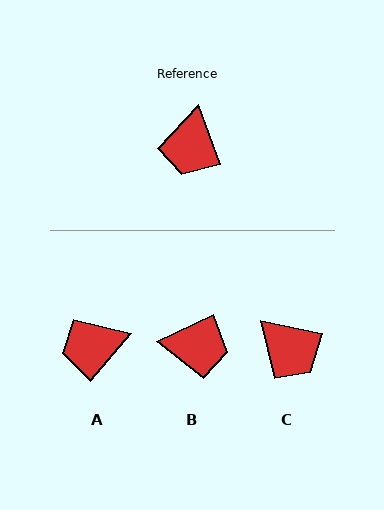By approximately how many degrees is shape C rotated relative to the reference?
Approximately 58 degrees counter-clockwise.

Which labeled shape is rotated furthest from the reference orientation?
B, about 95 degrees away.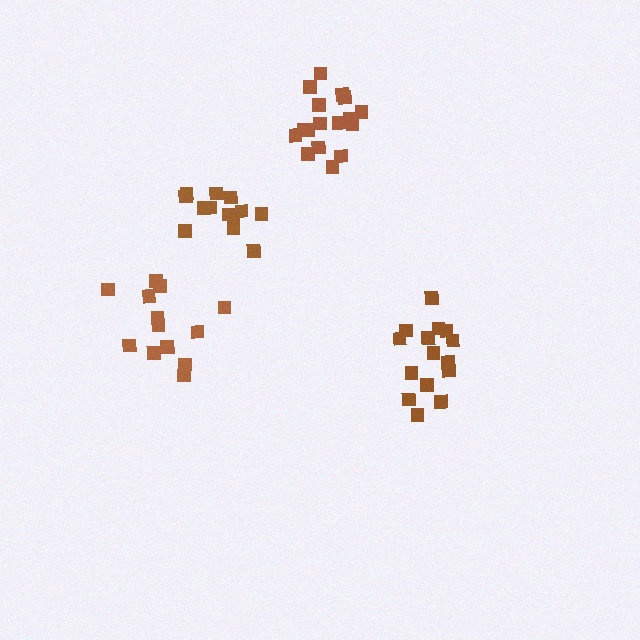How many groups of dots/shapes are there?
There are 4 groups.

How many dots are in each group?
Group 1: 15 dots, Group 2: 17 dots, Group 3: 13 dots, Group 4: 13 dots (58 total).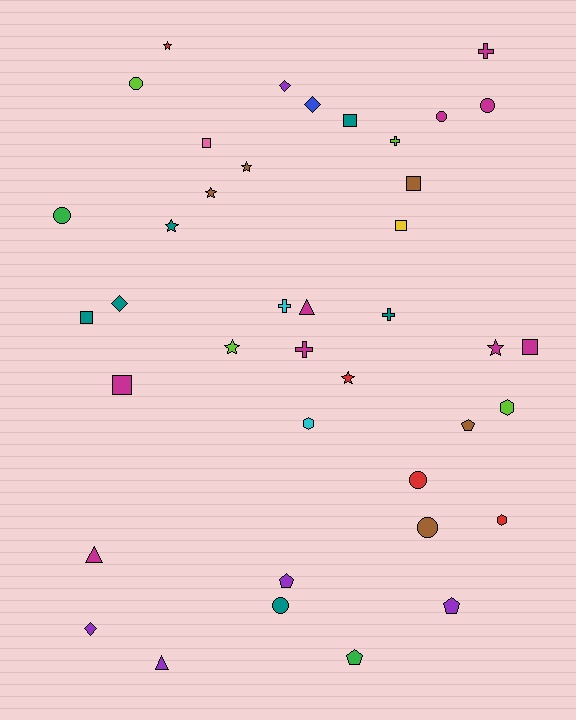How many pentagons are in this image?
There are 4 pentagons.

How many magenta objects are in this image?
There are 9 magenta objects.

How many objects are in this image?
There are 40 objects.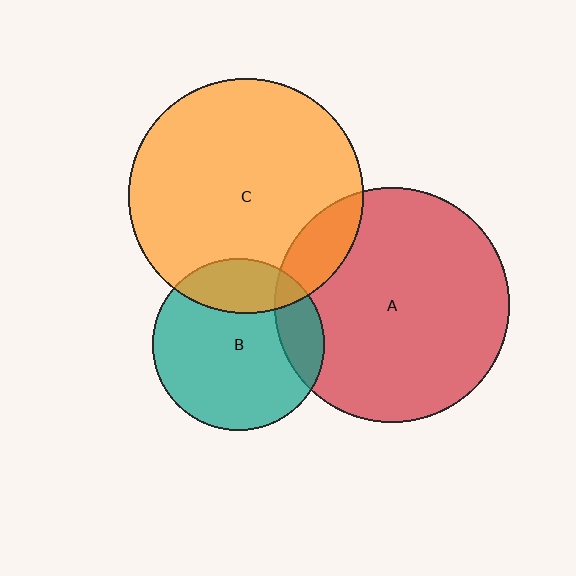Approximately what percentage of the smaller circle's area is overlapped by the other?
Approximately 15%.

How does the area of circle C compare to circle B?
Approximately 1.9 times.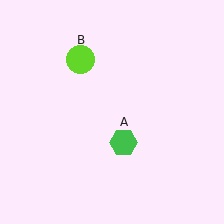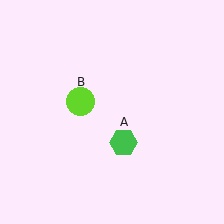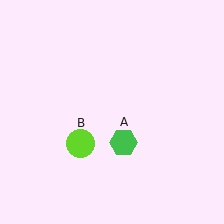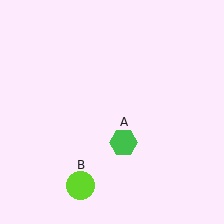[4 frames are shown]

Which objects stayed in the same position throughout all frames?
Green hexagon (object A) remained stationary.